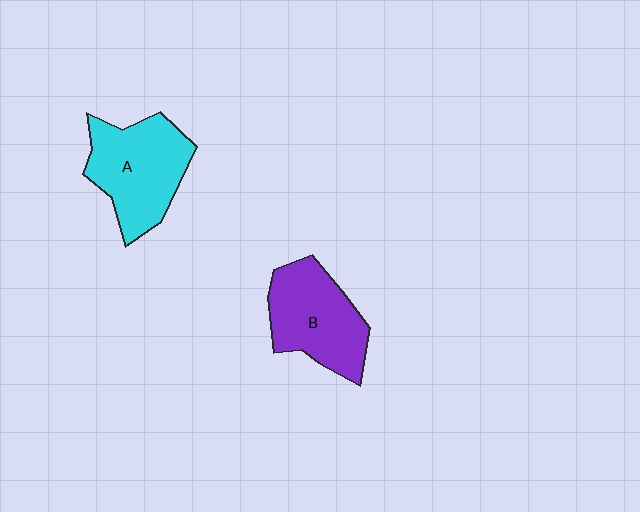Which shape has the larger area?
Shape A (cyan).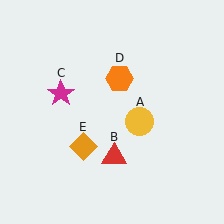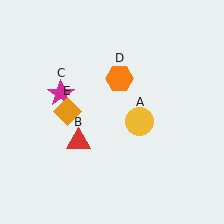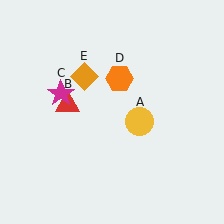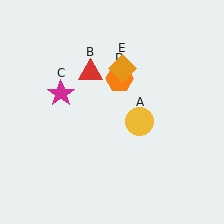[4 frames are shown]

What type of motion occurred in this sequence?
The red triangle (object B), orange diamond (object E) rotated clockwise around the center of the scene.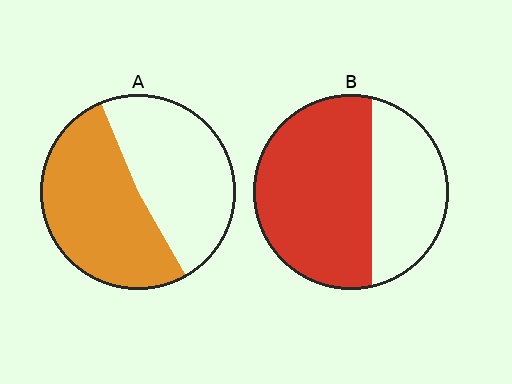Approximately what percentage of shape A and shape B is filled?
A is approximately 50% and B is approximately 65%.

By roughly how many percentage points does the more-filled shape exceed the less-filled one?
By roughly 10 percentage points (B over A).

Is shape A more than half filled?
Roughly half.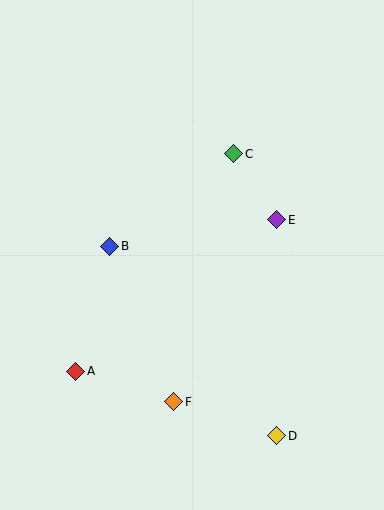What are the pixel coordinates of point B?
Point B is at (110, 246).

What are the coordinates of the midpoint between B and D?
The midpoint between B and D is at (193, 341).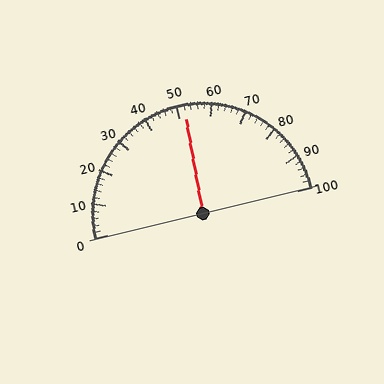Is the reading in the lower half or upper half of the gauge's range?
The reading is in the upper half of the range (0 to 100).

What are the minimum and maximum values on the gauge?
The gauge ranges from 0 to 100.